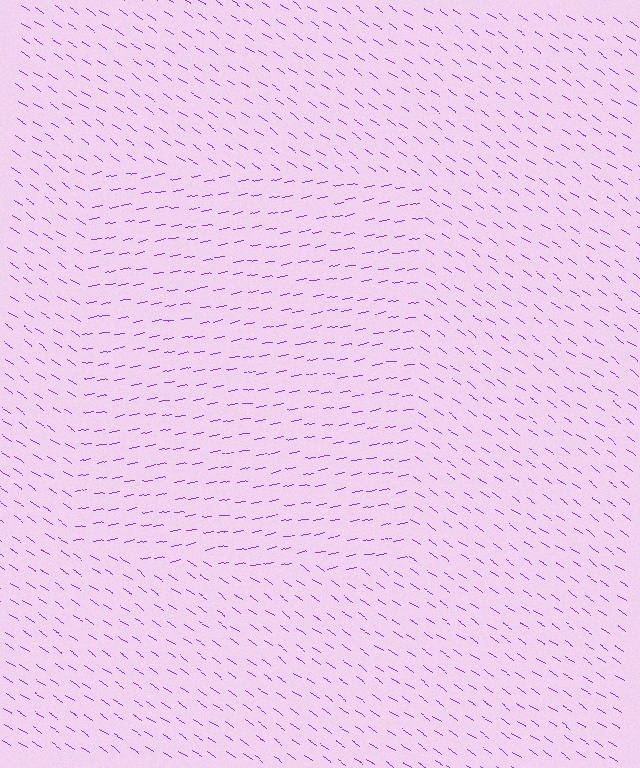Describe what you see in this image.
The image is filled with small purple line segments. A rectangle region in the image has lines oriented differently from the surrounding lines, creating a visible texture boundary.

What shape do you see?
I see a rectangle.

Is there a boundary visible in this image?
Yes, there is a texture boundary formed by a change in line orientation.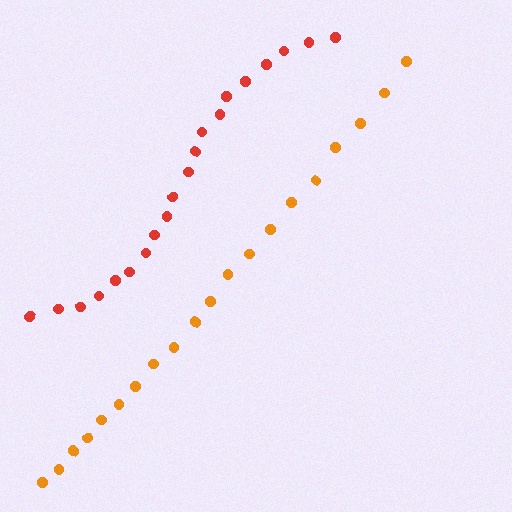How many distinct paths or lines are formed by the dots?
There are 2 distinct paths.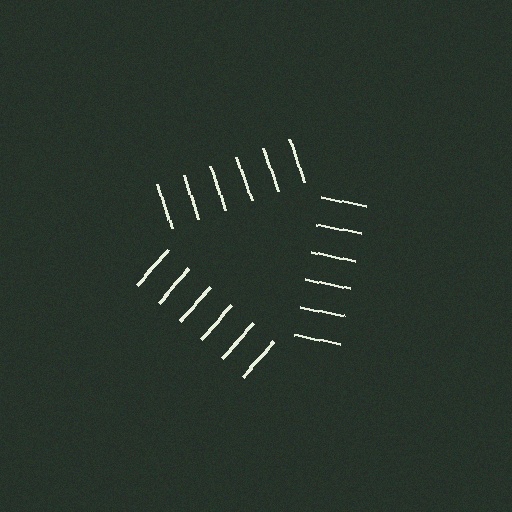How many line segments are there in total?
18 — 6 along each of the 3 edges.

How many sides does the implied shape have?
3 sides — the line-ends trace a triangle.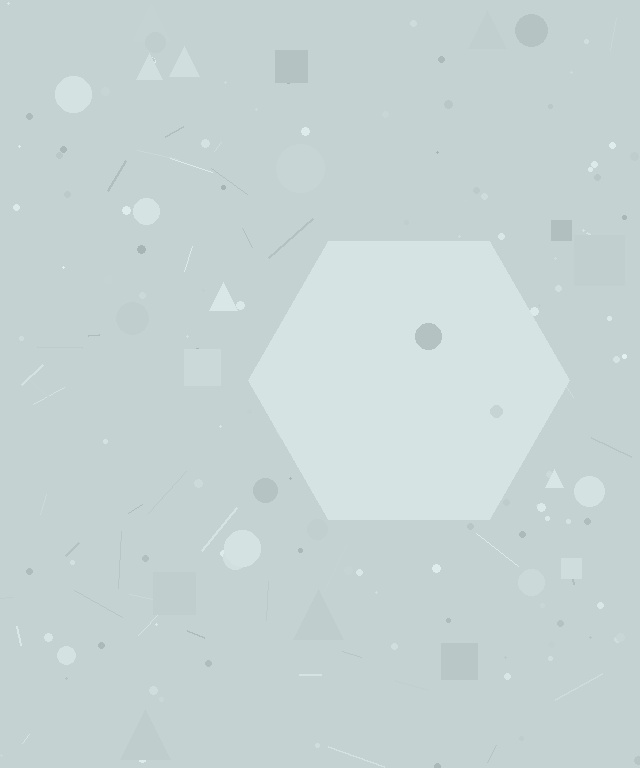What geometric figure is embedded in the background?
A hexagon is embedded in the background.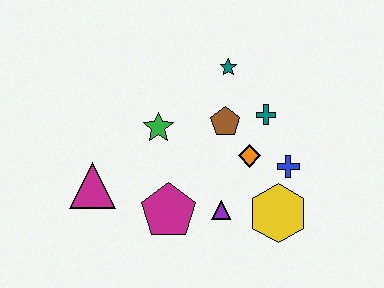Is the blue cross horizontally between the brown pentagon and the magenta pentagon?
No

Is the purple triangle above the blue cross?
No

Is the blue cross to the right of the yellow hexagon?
Yes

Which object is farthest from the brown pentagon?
The magenta triangle is farthest from the brown pentagon.